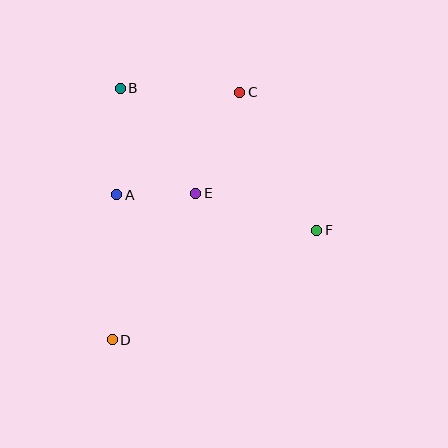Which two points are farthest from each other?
Points C and D are farthest from each other.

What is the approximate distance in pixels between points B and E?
The distance between B and E is approximately 129 pixels.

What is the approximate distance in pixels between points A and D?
The distance between A and D is approximately 145 pixels.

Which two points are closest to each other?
Points A and E are closest to each other.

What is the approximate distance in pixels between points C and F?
The distance between C and F is approximately 159 pixels.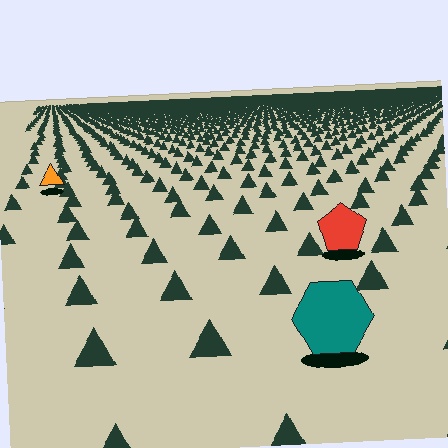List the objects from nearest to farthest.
From nearest to farthest: the teal hexagon, the red pentagon, the orange triangle.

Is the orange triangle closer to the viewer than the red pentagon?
No. The red pentagon is closer — you can tell from the texture gradient: the ground texture is coarser near it.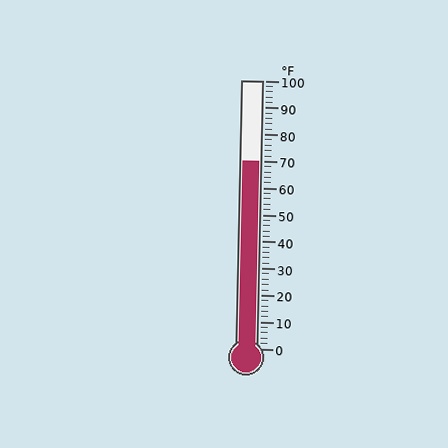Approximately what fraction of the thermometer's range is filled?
The thermometer is filled to approximately 70% of its range.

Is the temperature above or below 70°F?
The temperature is at 70°F.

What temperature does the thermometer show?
The thermometer shows approximately 70°F.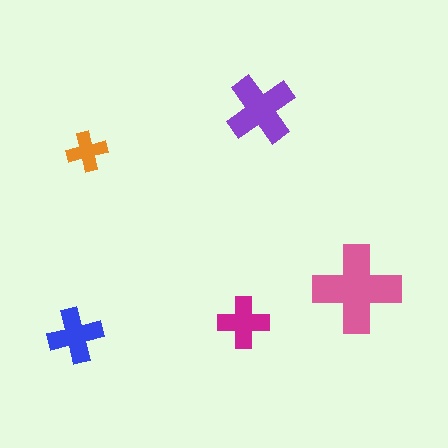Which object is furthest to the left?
The blue cross is leftmost.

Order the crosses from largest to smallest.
the pink one, the purple one, the blue one, the magenta one, the orange one.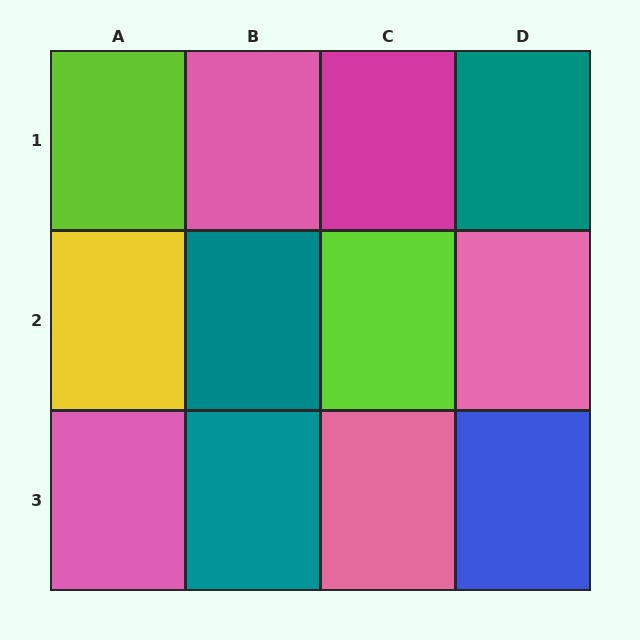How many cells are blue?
1 cell is blue.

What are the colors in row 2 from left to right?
Yellow, teal, lime, pink.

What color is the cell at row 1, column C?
Magenta.